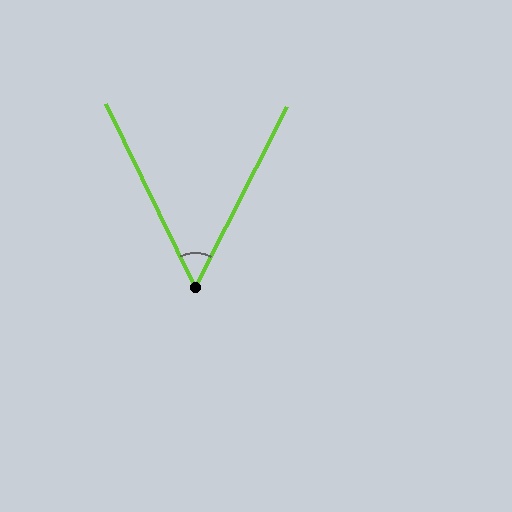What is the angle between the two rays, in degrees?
Approximately 53 degrees.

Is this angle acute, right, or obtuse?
It is acute.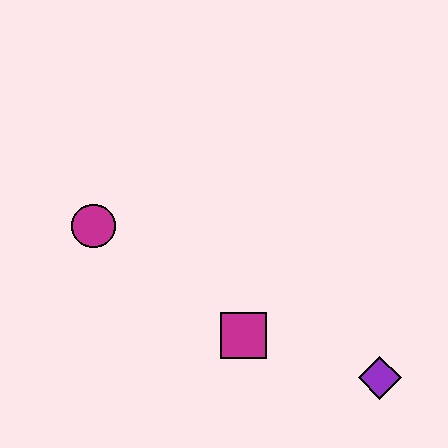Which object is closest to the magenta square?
The purple diamond is closest to the magenta square.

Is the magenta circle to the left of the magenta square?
Yes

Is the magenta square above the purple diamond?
Yes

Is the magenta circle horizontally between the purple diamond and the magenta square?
No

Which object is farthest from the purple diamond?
The magenta circle is farthest from the purple diamond.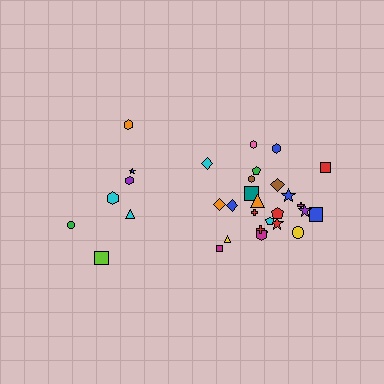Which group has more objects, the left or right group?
The right group.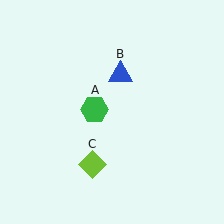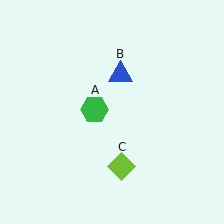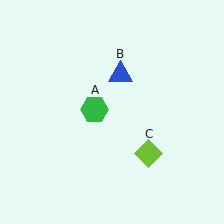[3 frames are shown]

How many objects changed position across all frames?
1 object changed position: lime diamond (object C).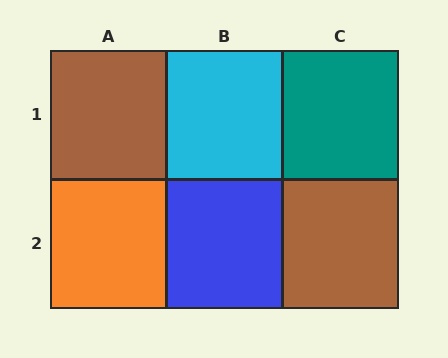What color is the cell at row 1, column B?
Cyan.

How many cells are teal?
1 cell is teal.